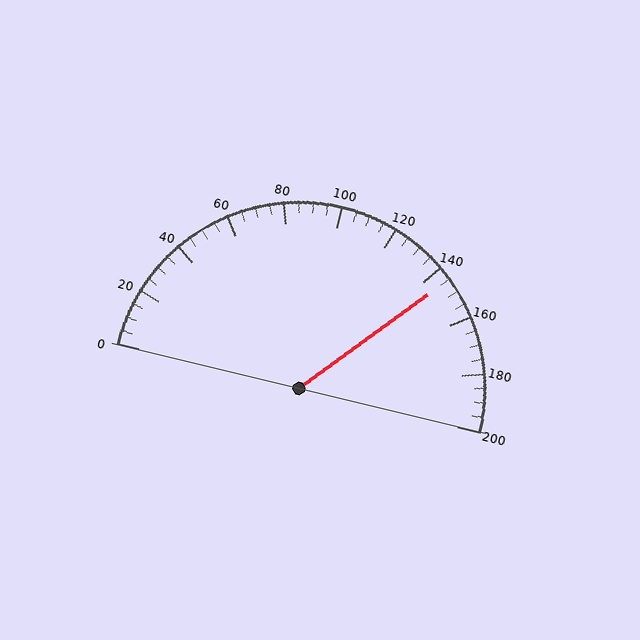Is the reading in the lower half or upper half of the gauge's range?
The reading is in the upper half of the range (0 to 200).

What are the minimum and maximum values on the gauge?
The gauge ranges from 0 to 200.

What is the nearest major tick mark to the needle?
The nearest major tick mark is 140.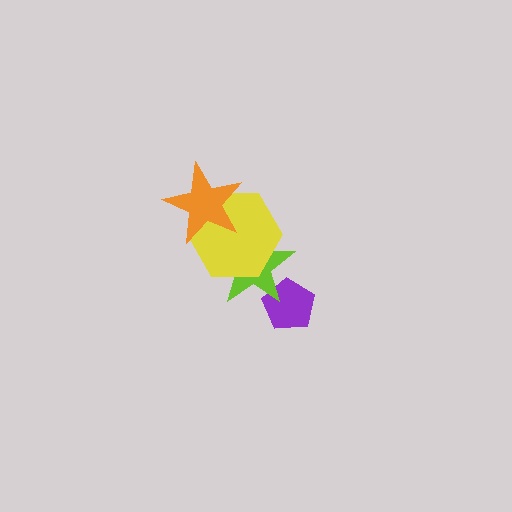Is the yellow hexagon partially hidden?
Yes, it is partially covered by another shape.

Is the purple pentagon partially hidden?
Yes, it is partially covered by another shape.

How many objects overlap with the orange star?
2 objects overlap with the orange star.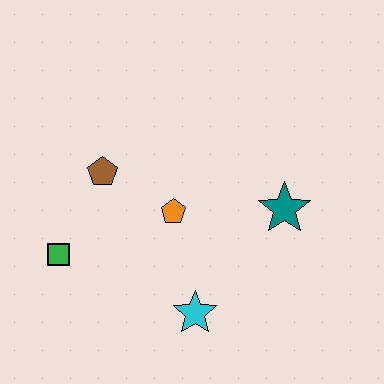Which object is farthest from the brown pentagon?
The teal star is farthest from the brown pentagon.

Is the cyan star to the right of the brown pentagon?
Yes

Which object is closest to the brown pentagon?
The orange pentagon is closest to the brown pentagon.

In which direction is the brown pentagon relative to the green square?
The brown pentagon is above the green square.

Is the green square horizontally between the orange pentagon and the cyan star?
No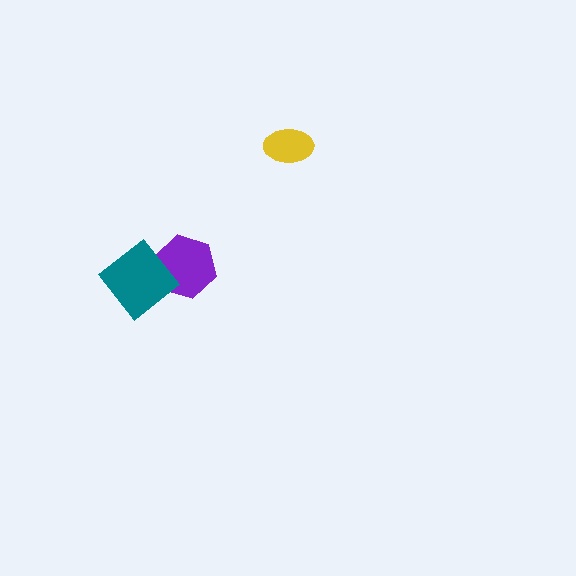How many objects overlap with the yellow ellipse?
0 objects overlap with the yellow ellipse.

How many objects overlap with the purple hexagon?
1 object overlaps with the purple hexagon.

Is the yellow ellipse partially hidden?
No, no other shape covers it.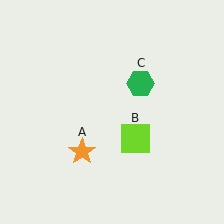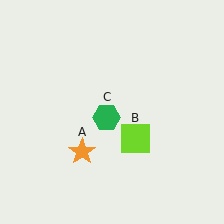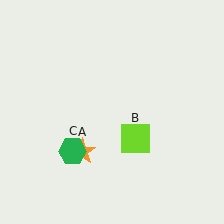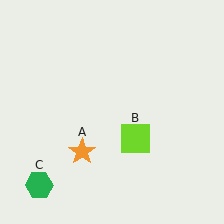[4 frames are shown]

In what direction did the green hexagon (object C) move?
The green hexagon (object C) moved down and to the left.